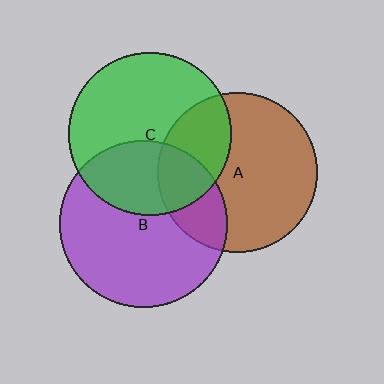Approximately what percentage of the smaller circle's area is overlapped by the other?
Approximately 30%.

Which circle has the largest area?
Circle B (purple).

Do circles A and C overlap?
Yes.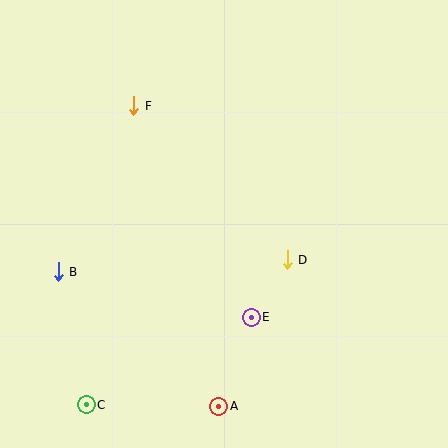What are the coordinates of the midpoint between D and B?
The midpoint between D and B is at (173, 266).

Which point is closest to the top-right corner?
Point D is closest to the top-right corner.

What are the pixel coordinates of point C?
Point C is at (86, 405).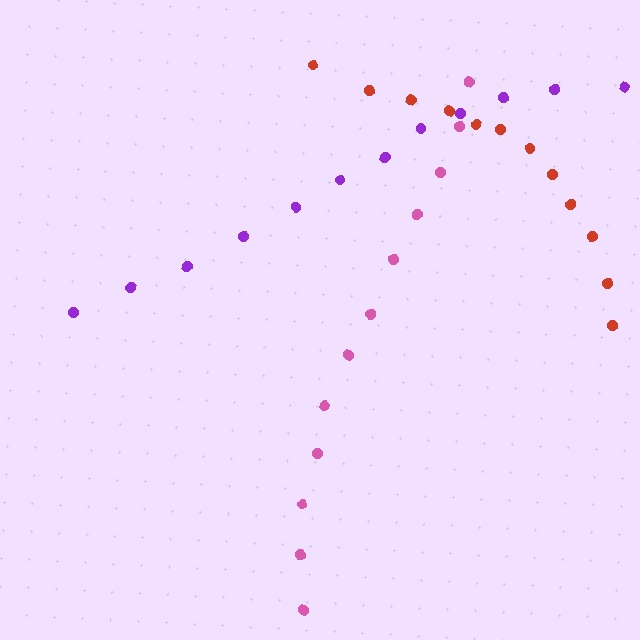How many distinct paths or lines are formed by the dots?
There are 3 distinct paths.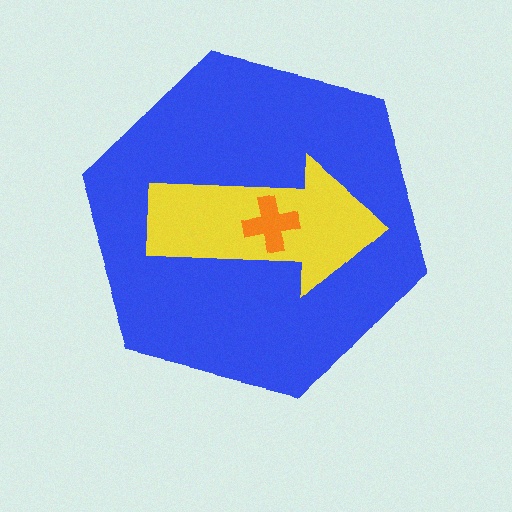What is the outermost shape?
The blue hexagon.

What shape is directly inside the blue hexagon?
The yellow arrow.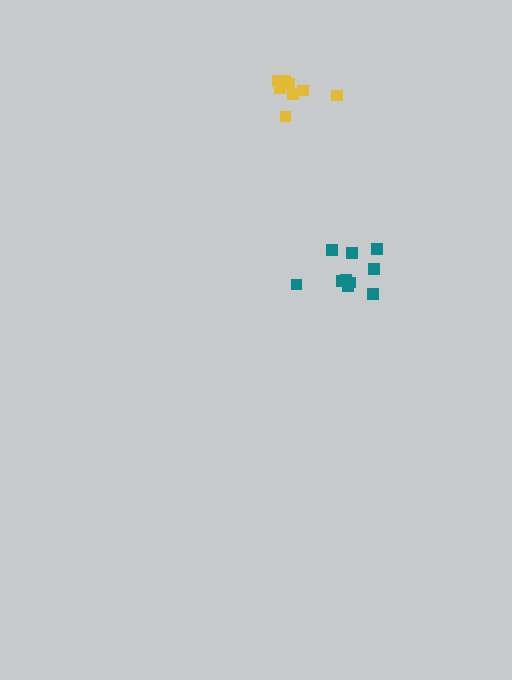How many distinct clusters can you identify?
There are 2 distinct clusters.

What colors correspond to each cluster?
The clusters are colored: teal, yellow.